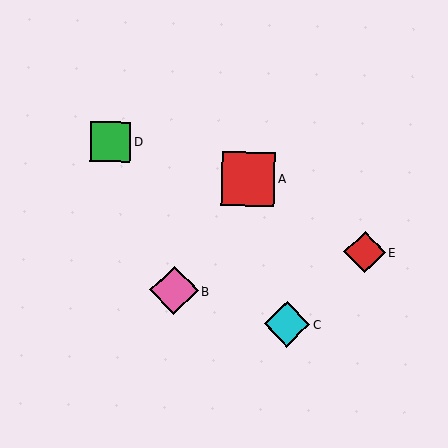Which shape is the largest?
The red square (labeled A) is the largest.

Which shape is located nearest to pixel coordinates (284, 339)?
The cyan diamond (labeled C) at (287, 324) is nearest to that location.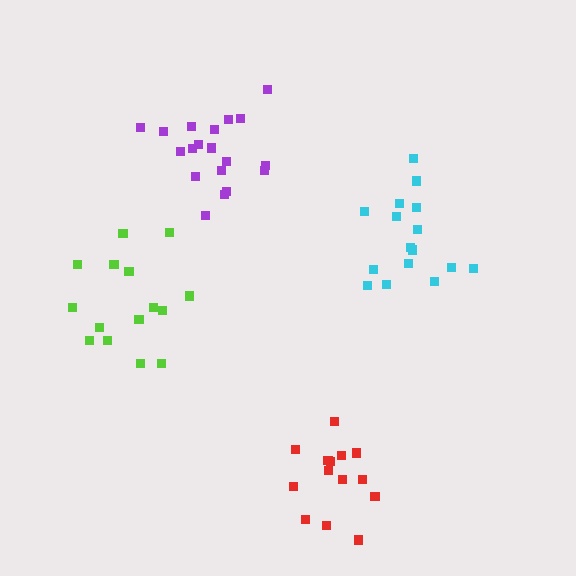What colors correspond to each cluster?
The clusters are colored: cyan, lime, red, purple.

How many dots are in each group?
Group 1: 16 dots, Group 2: 15 dots, Group 3: 14 dots, Group 4: 19 dots (64 total).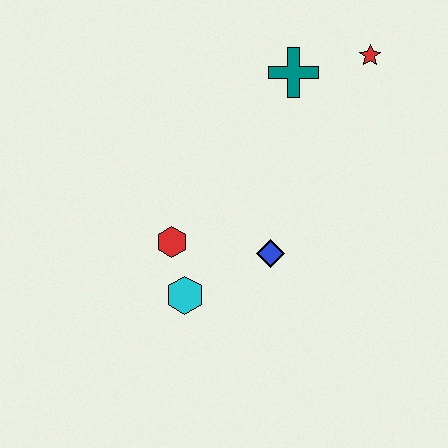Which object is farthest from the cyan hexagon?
The red star is farthest from the cyan hexagon.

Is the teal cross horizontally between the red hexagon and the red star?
Yes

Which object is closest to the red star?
The teal cross is closest to the red star.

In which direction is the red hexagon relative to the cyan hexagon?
The red hexagon is above the cyan hexagon.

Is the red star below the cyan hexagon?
No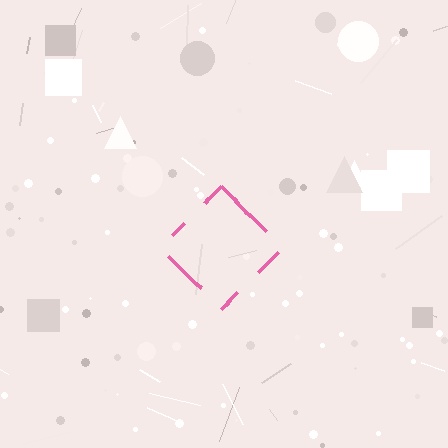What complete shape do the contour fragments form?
The contour fragments form a diamond.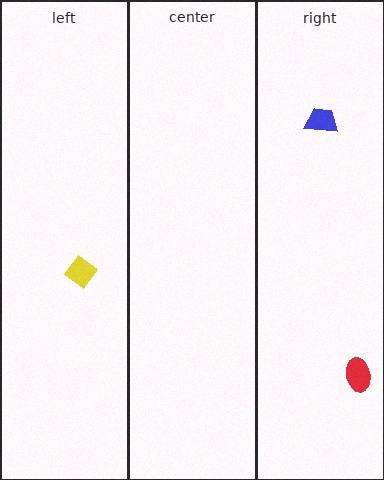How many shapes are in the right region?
2.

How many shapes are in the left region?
1.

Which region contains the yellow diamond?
The left region.